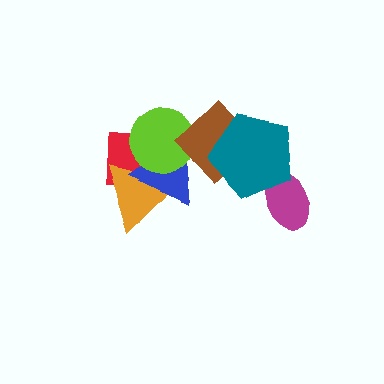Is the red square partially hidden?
Yes, it is partially covered by another shape.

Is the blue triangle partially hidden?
Yes, it is partially covered by another shape.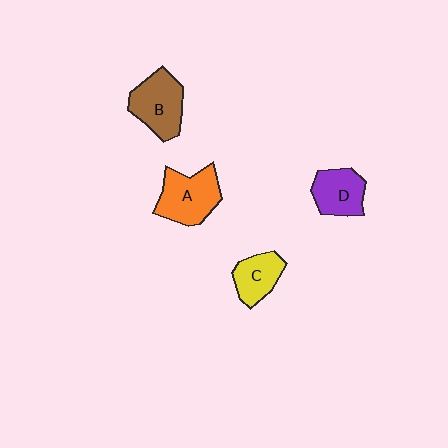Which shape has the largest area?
Shape A (orange).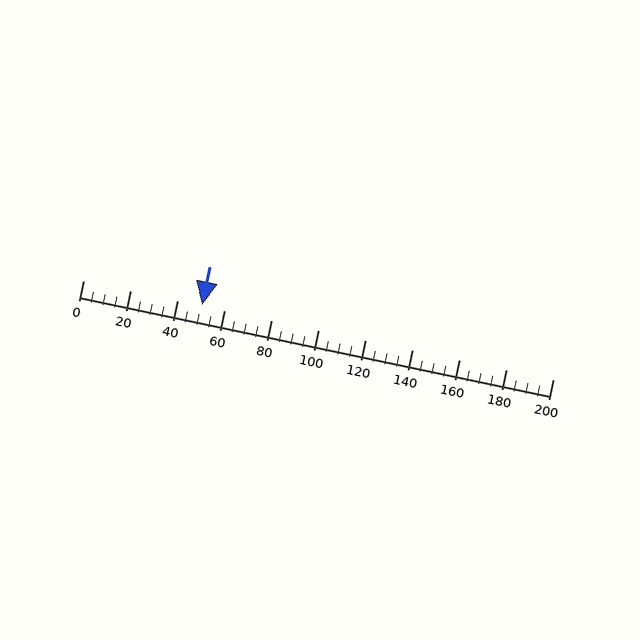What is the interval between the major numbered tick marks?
The major tick marks are spaced 20 units apart.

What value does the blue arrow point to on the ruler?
The blue arrow points to approximately 50.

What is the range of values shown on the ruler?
The ruler shows values from 0 to 200.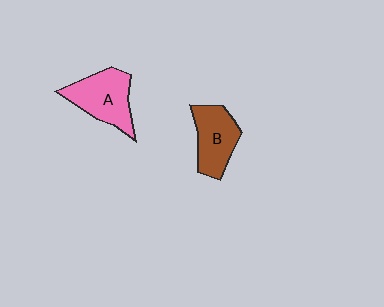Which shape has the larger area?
Shape A (pink).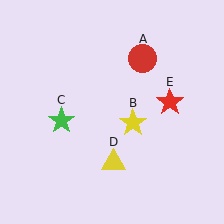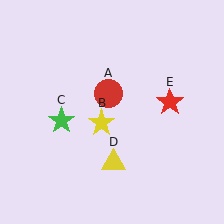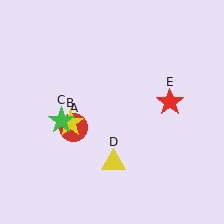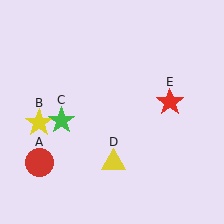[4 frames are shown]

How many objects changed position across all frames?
2 objects changed position: red circle (object A), yellow star (object B).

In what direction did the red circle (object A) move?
The red circle (object A) moved down and to the left.